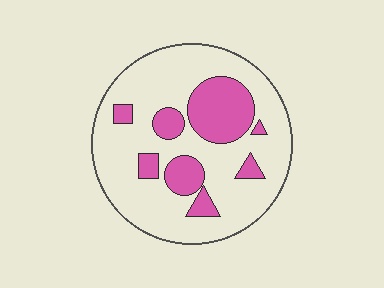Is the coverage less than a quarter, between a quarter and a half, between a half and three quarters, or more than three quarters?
Less than a quarter.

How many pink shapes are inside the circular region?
8.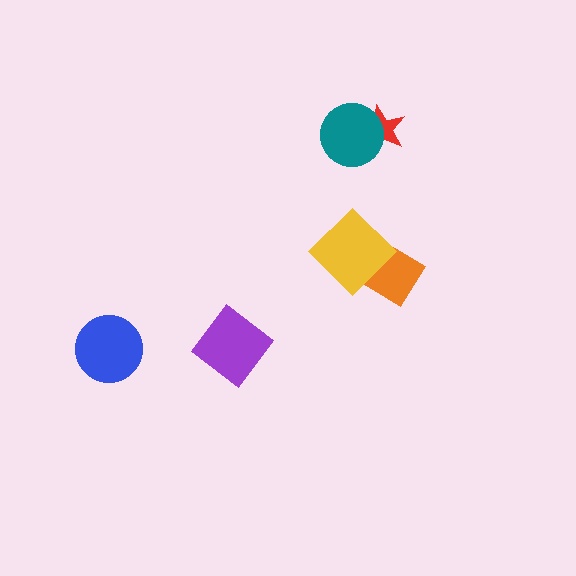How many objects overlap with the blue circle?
0 objects overlap with the blue circle.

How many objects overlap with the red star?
1 object overlaps with the red star.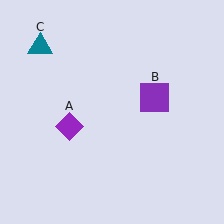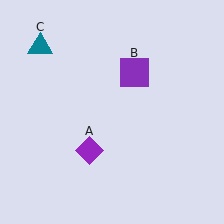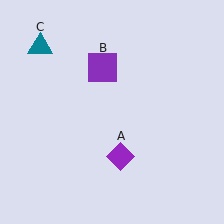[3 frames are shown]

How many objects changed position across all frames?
2 objects changed position: purple diamond (object A), purple square (object B).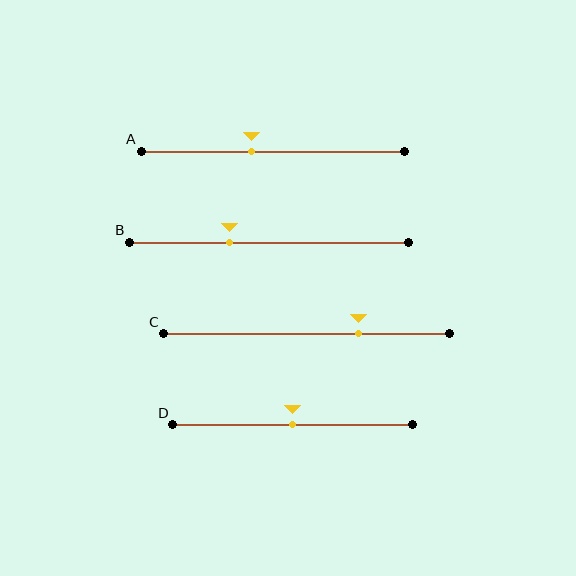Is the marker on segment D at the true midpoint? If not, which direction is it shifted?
Yes, the marker on segment D is at the true midpoint.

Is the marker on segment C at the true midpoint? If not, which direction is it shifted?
No, the marker on segment C is shifted to the right by about 18% of the segment length.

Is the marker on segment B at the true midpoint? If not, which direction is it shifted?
No, the marker on segment B is shifted to the left by about 14% of the segment length.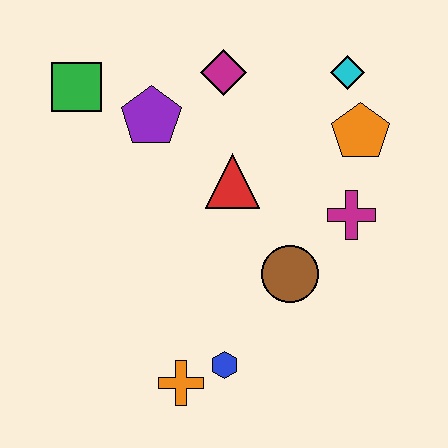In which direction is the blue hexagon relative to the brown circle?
The blue hexagon is below the brown circle.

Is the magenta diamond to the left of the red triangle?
Yes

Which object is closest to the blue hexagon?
The orange cross is closest to the blue hexagon.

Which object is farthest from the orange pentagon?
The orange cross is farthest from the orange pentagon.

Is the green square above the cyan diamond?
No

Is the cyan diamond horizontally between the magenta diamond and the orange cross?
No